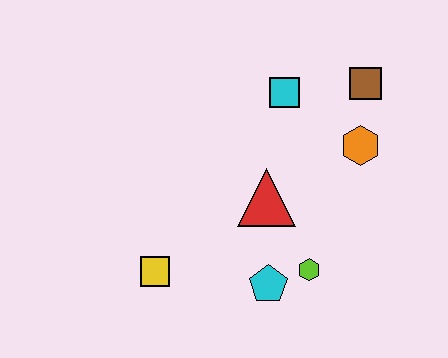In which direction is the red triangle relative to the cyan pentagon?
The red triangle is above the cyan pentagon.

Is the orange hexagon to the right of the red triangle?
Yes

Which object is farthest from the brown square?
The yellow square is farthest from the brown square.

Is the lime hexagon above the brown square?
No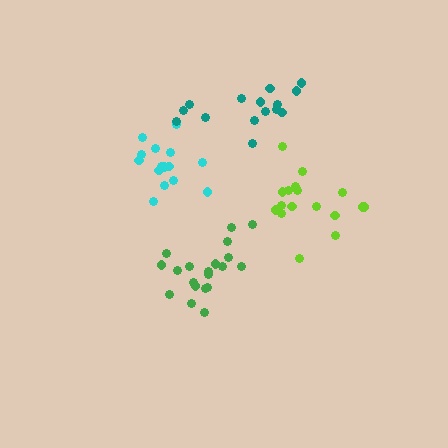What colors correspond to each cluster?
The clusters are colored: lime, cyan, green, teal.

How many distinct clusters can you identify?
There are 4 distinct clusters.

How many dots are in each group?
Group 1: 17 dots, Group 2: 15 dots, Group 3: 20 dots, Group 4: 15 dots (67 total).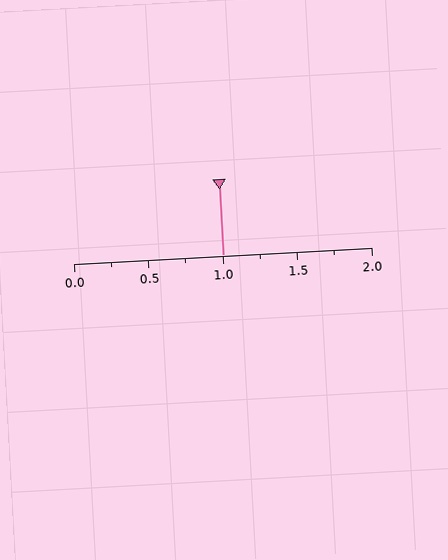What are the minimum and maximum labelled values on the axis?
The axis runs from 0.0 to 2.0.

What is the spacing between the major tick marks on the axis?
The major ticks are spaced 0.5 apart.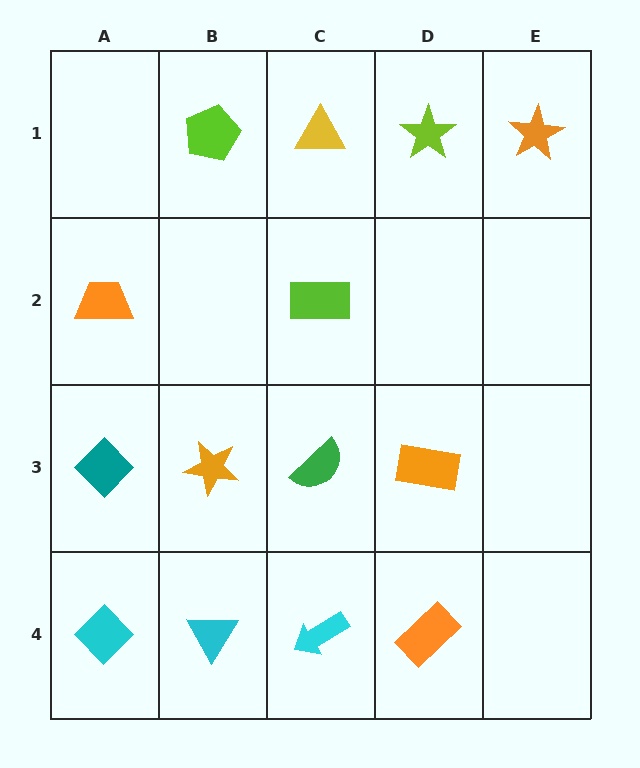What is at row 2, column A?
An orange trapezoid.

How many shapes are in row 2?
2 shapes.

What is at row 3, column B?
An orange star.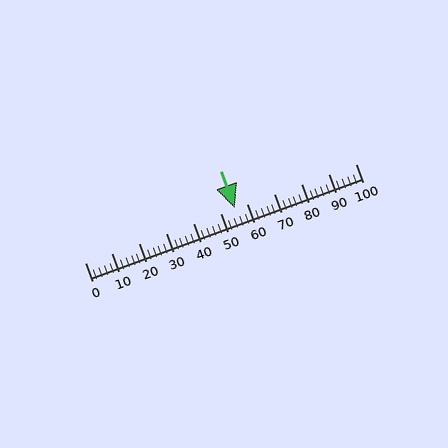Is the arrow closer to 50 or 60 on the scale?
The arrow is closer to 60.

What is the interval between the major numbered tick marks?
The major tick marks are spaced 10 units apart.